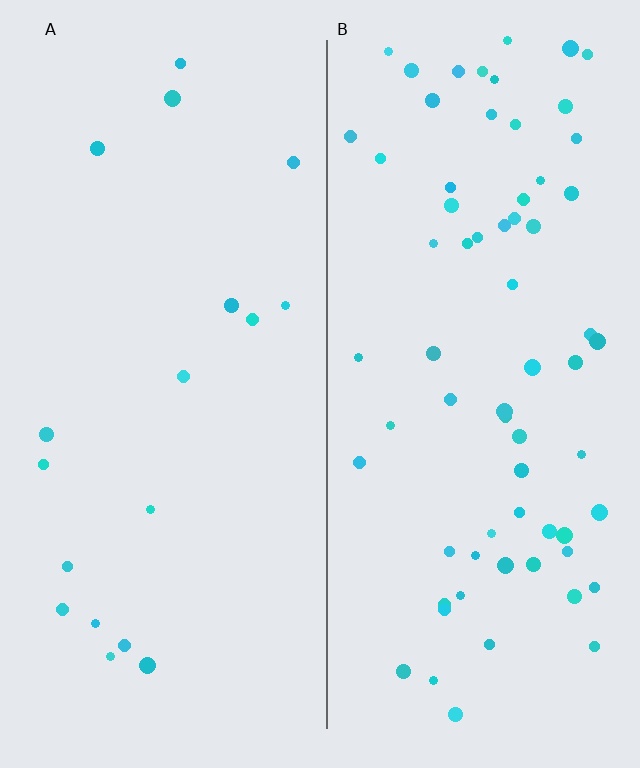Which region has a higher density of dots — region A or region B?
B (the right).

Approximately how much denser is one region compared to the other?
Approximately 3.8× — region B over region A.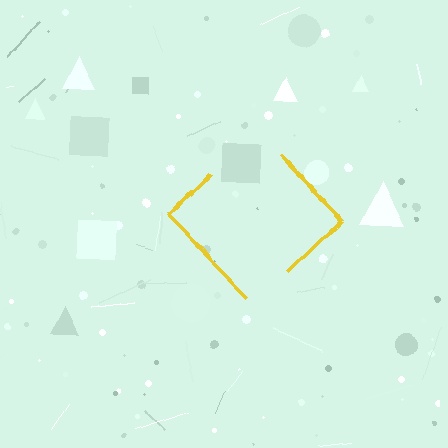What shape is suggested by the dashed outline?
The dashed outline suggests a diamond.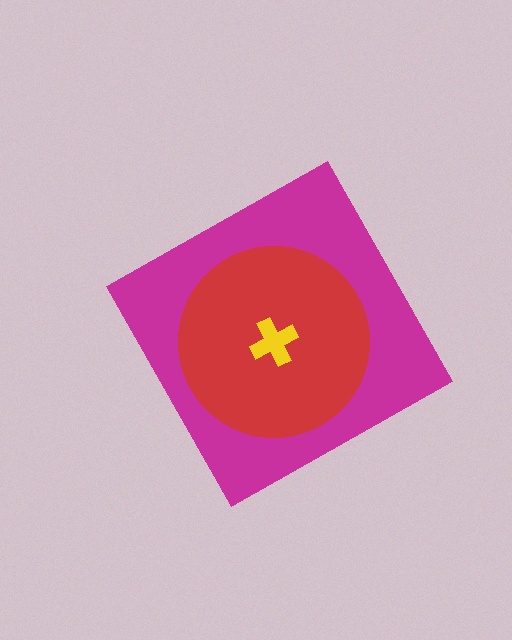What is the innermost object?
The yellow cross.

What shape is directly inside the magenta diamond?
The red circle.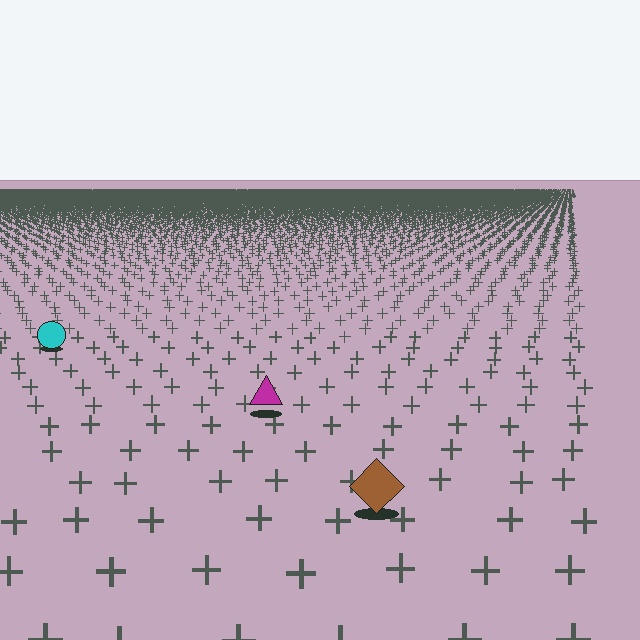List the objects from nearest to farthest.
From nearest to farthest: the brown diamond, the magenta triangle, the cyan circle.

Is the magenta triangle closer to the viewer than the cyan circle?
Yes. The magenta triangle is closer — you can tell from the texture gradient: the ground texture is coarser near it.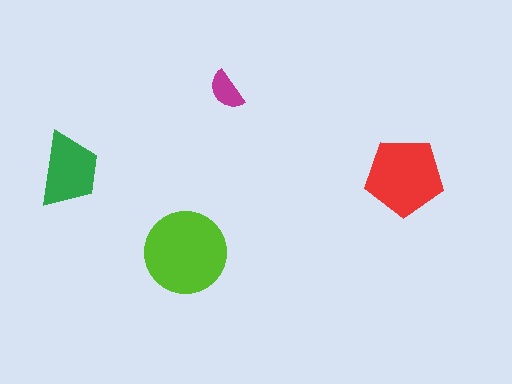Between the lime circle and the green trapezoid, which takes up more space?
The lime circle.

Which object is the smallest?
The magenta semicircle.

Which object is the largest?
The lime circle.